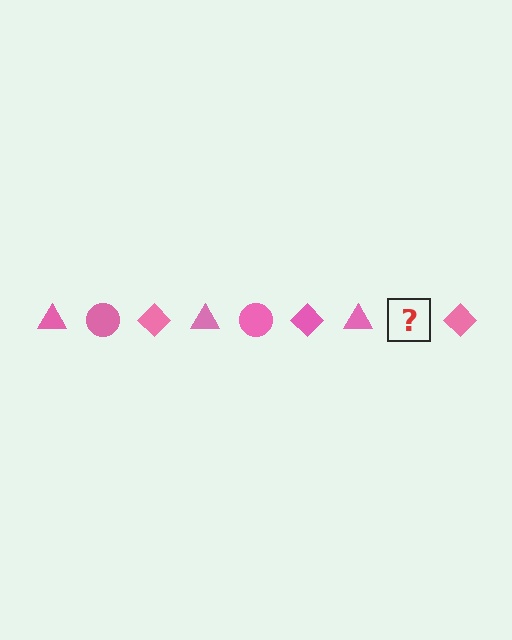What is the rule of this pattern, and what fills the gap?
The rule is that the pattern cycles through triangle, circle, diamond shapes in pink. The gap should be filled with a pink circle.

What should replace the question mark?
The question mark should be replaced with a pink circle.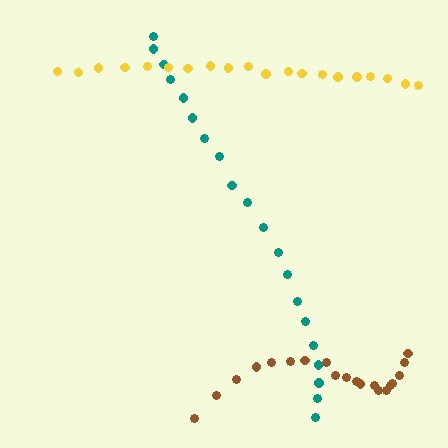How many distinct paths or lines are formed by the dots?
There are 3 distinct paths.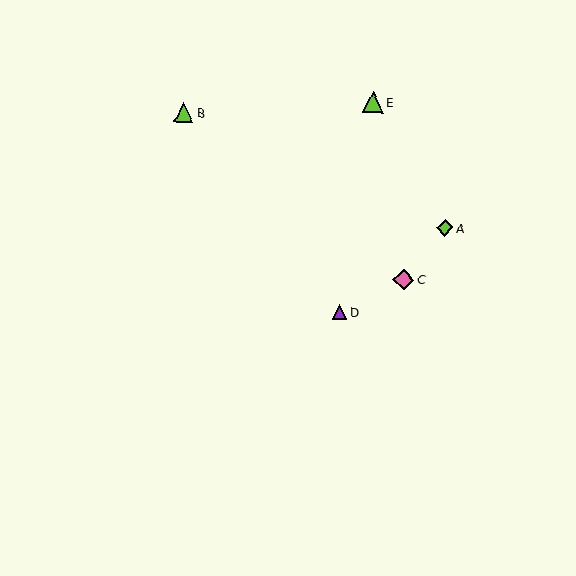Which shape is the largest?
The lime triangle (labeled E) is the largest.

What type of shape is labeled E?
Shape E is a lime triangle.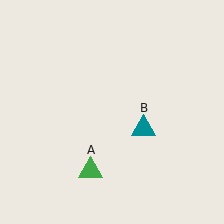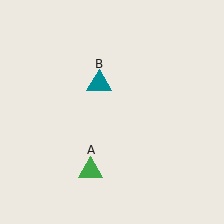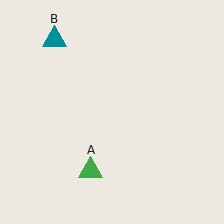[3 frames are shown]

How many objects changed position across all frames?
1 object changed position: teal triangle (object B).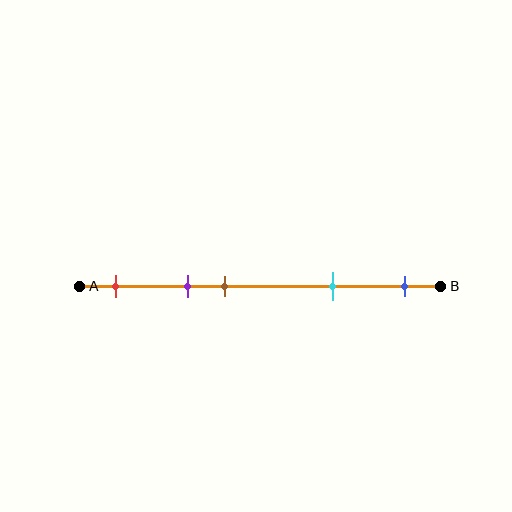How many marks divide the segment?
There are 5 marks dividing the segment.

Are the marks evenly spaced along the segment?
No, the marks are not evenly spaced.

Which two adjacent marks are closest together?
The purple and brown marks are the closest adjacent pair.